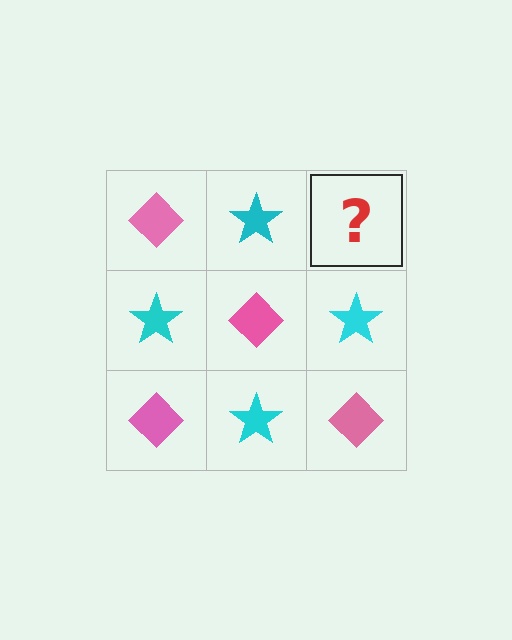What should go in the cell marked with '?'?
The missing cell should contain a pink diamond.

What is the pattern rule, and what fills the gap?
The rule is that it alternates pink diamond and cyan star in a checkerboard pattern. The gap should be filled with a pink diamond.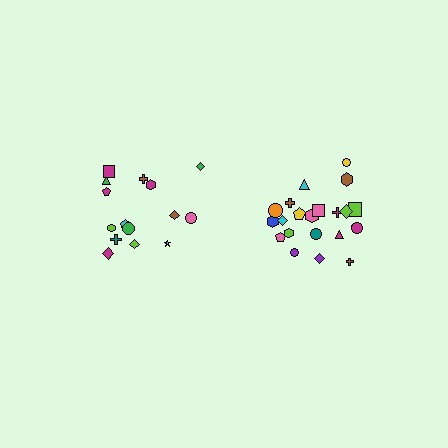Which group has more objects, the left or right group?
The right group.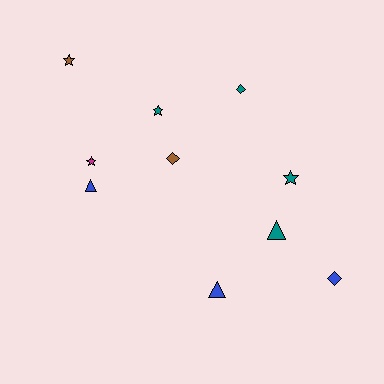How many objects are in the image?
There are 10 objects.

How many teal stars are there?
There are 2 teal stars.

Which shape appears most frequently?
Star, with 4 objects.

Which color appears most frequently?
Teal, with 4 objects.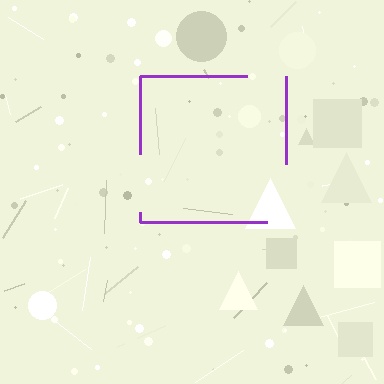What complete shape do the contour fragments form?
The contour fragments form a square.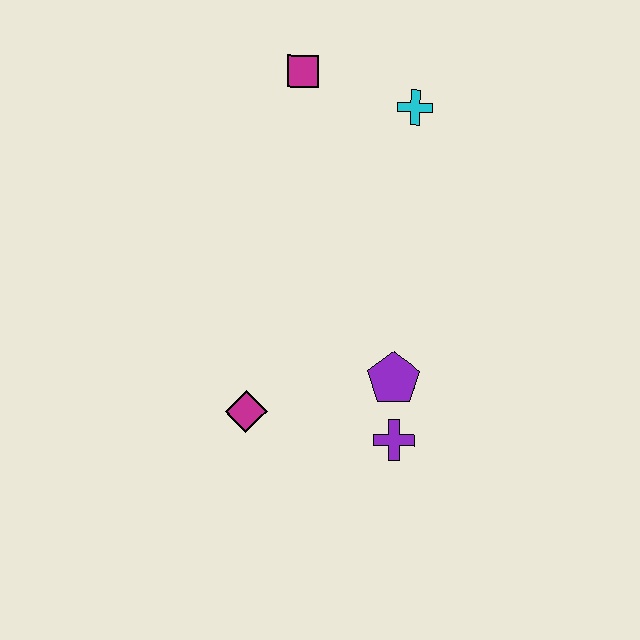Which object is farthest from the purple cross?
The magenta square is farthest from the purple cross.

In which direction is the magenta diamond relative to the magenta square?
The magenta diamond is below the magenta square.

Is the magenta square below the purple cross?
No